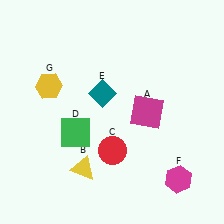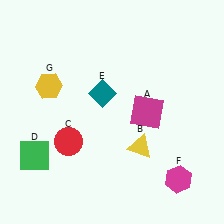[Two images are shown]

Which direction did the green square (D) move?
The green square (D) moved left.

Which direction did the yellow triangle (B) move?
The yellow triangle (B) moved right.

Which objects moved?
The objects that moved are: the yellow triangle (B), the red circle (C), the green square (D).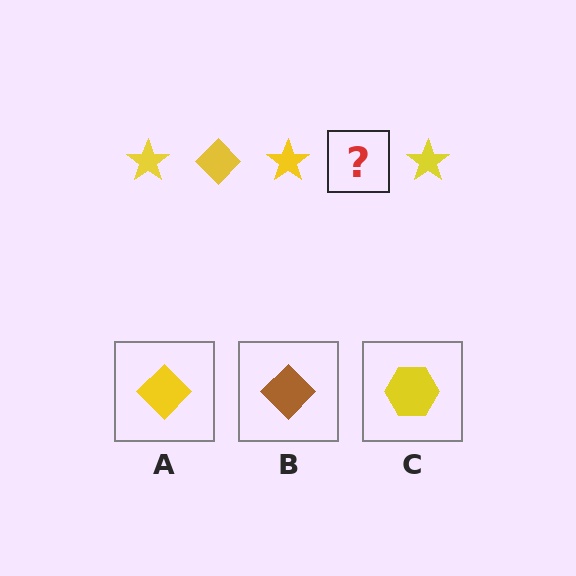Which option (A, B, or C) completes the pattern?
A.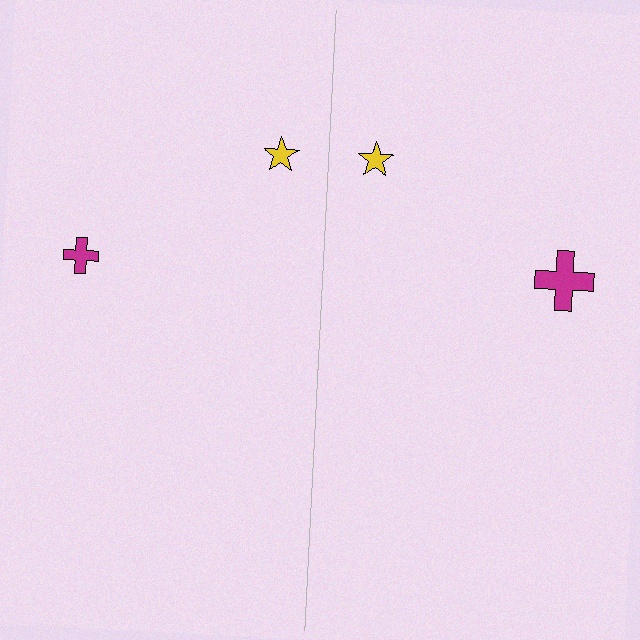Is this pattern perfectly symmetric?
No, the pattern is not perfectly symmetric. The magenta cross on the right side has a different size than its mirror counterpart.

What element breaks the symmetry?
The magenta cross on the right side has a different size than its mirror counterpart.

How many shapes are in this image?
There are 4 shapes in this image.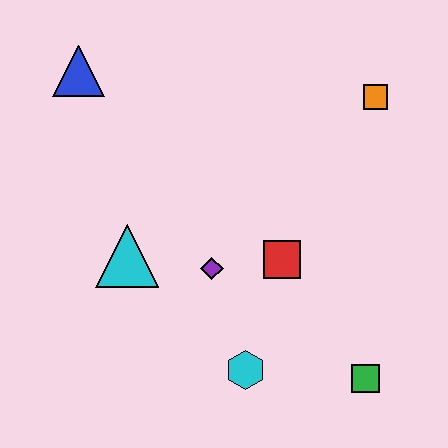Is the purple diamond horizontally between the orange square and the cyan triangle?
Yes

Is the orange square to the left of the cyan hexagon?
No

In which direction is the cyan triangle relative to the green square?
The cyan triangle is to the left of the green square.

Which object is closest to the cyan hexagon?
The purple diamond is closest to the cyan hexagon.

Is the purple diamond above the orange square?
No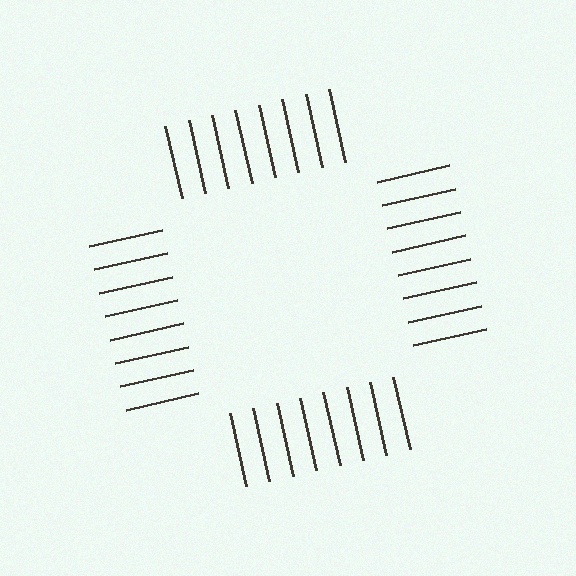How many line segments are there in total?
32 — 8 along each of the 4 edges.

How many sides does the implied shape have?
4 sides — the line-ends trace a square.